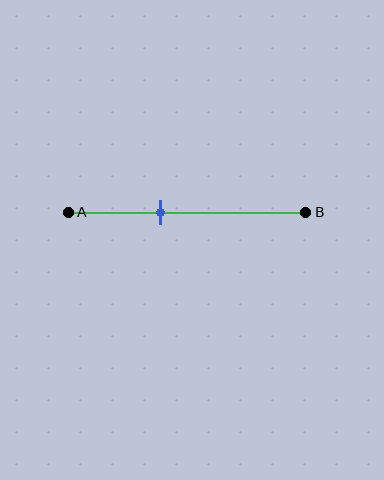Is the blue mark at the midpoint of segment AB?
No, the mark is at about 40% from A, not at the 50% midpoint.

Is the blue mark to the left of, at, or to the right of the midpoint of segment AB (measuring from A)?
The blue mark is to the left of the midpoint of segment AB.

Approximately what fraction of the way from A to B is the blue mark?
The blue mark is approximately 40% of the way from A to B.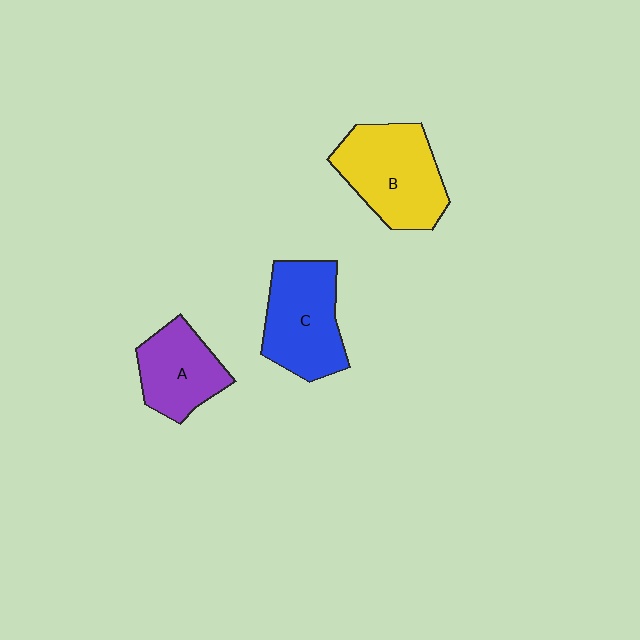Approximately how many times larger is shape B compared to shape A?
Approximately 1.4 times.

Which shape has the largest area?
Shape B (yellow).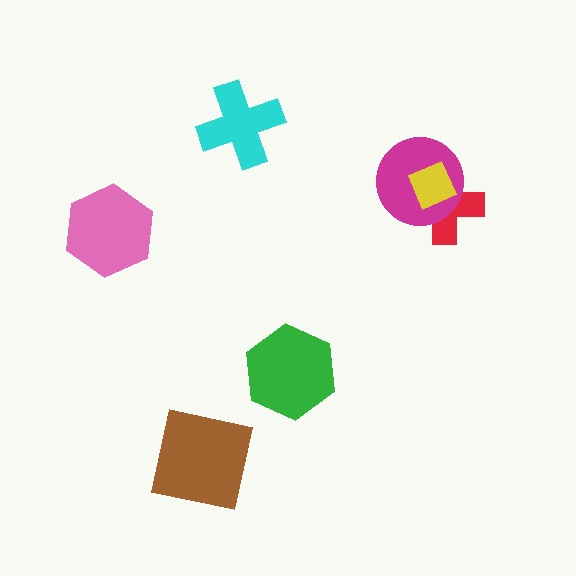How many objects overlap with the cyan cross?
0 objects overlap with the cyan cross.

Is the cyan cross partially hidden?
No, no other shape covers it.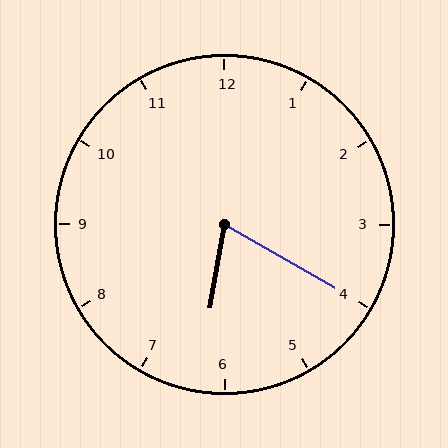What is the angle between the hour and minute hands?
Approximately 70 degrees.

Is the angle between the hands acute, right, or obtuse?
It is acute.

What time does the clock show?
6:20.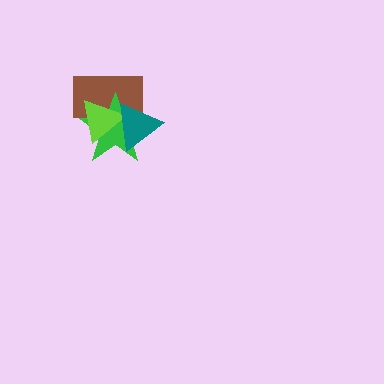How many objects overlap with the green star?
3 objects overlap with the green star.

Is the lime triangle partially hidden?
Yes, it is partially covered by another shape.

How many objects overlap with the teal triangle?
3 objects overlap with the teal triangle.